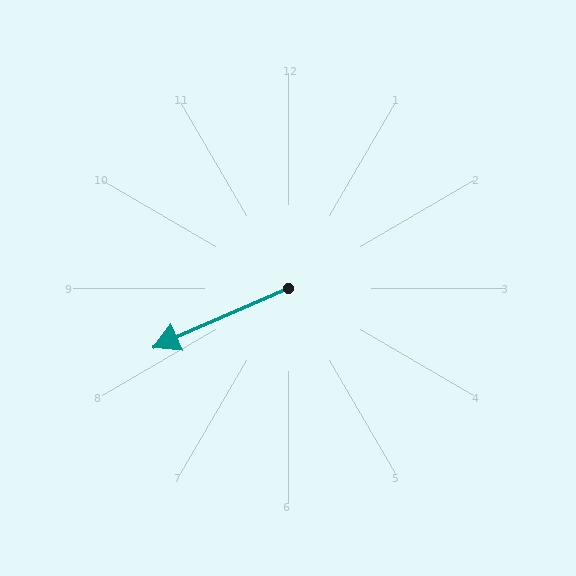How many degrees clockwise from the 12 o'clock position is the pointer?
Approximately 246 degrees.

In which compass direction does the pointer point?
Southwest.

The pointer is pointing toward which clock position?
Roughly 8 o'clock.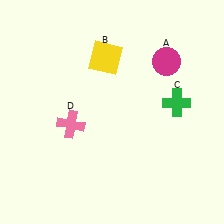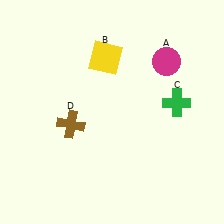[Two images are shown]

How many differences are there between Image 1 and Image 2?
There is 1 difference between the two images.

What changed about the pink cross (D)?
In Image 1, D is pink. In Image 2, it changed to brown.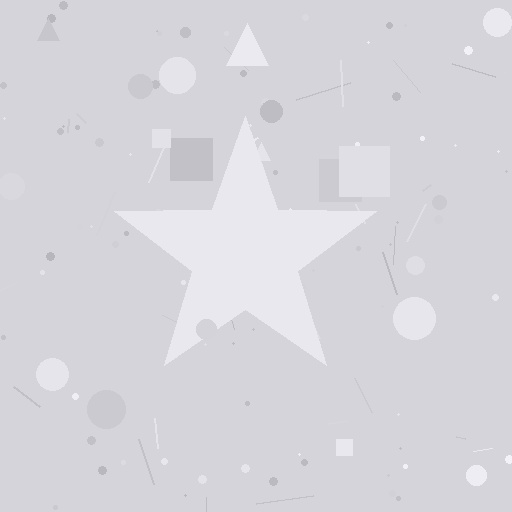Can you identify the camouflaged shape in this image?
The camouflaged shape is a star.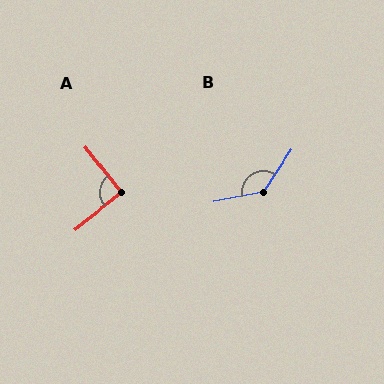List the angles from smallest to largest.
A (90°), B (135°).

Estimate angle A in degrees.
Approximately 90 degrees.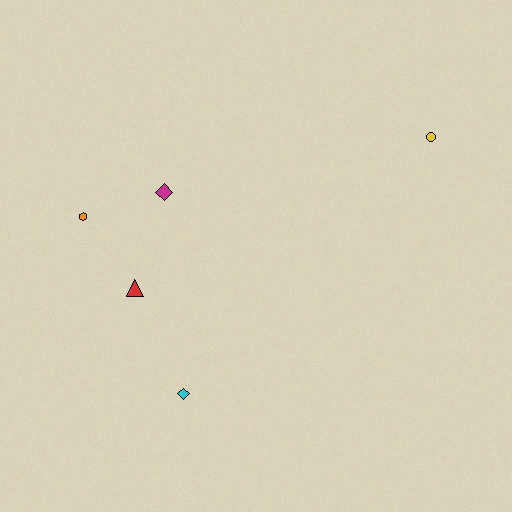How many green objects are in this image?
There are no green objects.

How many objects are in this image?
There are 5 objects.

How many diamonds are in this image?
There are 2 diamonds.